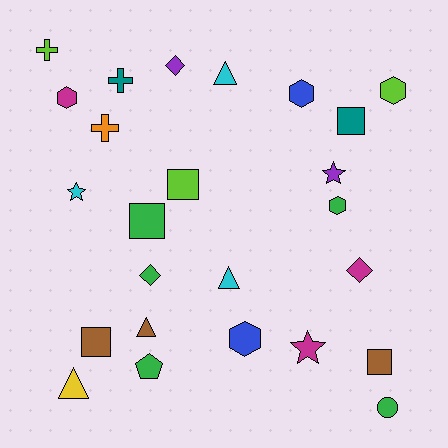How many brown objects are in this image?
There are 3 brown objects.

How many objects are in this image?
There are 25 objects.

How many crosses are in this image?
There are 3 crosses.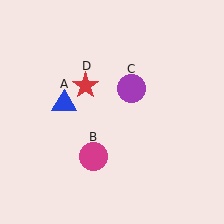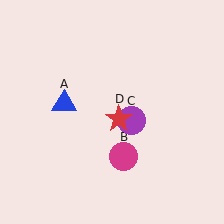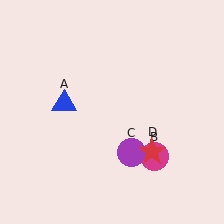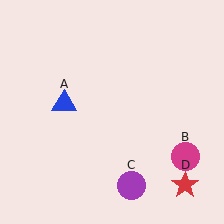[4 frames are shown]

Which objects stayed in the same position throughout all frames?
Blue triangle (object A) remained stationary.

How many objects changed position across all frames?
3 objects changed position: magenta circle (object B), purple circle (object C), red star (object D).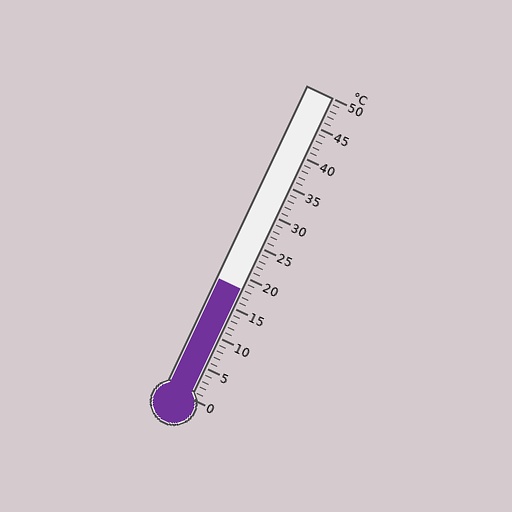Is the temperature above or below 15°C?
The temperature is above 15°C.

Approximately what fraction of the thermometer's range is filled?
The thermometer is filled to approximately 35% of its range.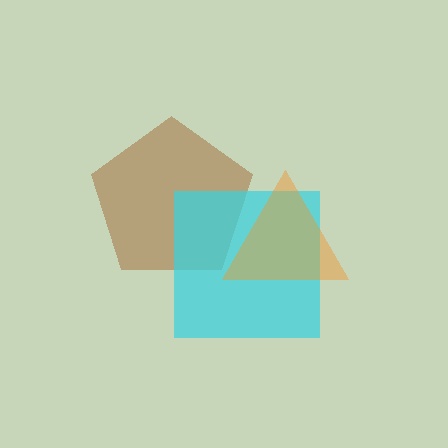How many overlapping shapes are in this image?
There are 3 overlapping shapes in the image.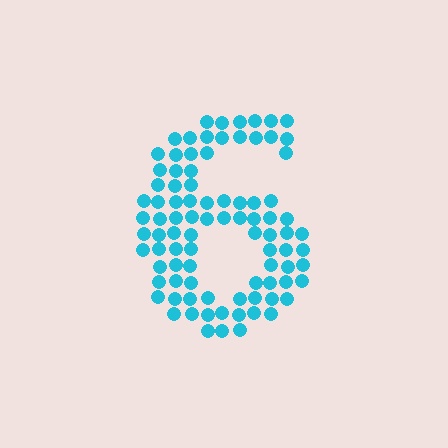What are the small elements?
The small elements are circles.